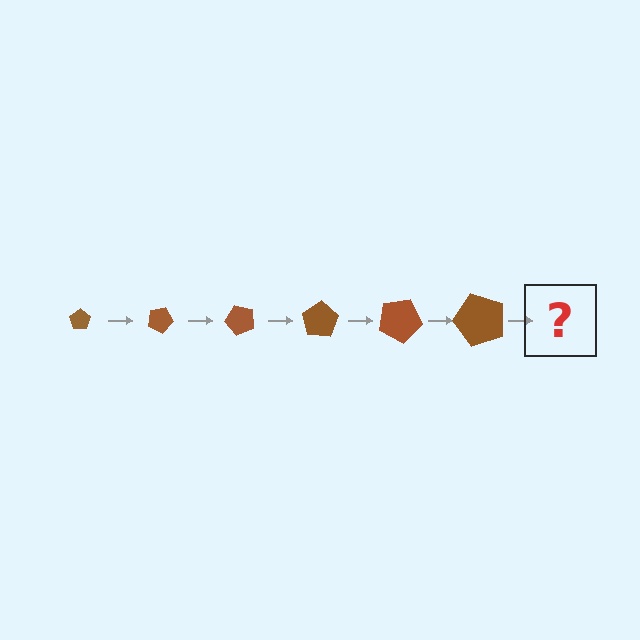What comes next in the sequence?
The next element should be a pentagon, larger than the previous one and rotated 150 degrees from the start.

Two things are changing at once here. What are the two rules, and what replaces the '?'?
The two rules are that the pentagon grows larger each step and it rotates 25 degrees each step. The '?' should be a pentagon, larger than the previous one and rotated 150 degrees from the start.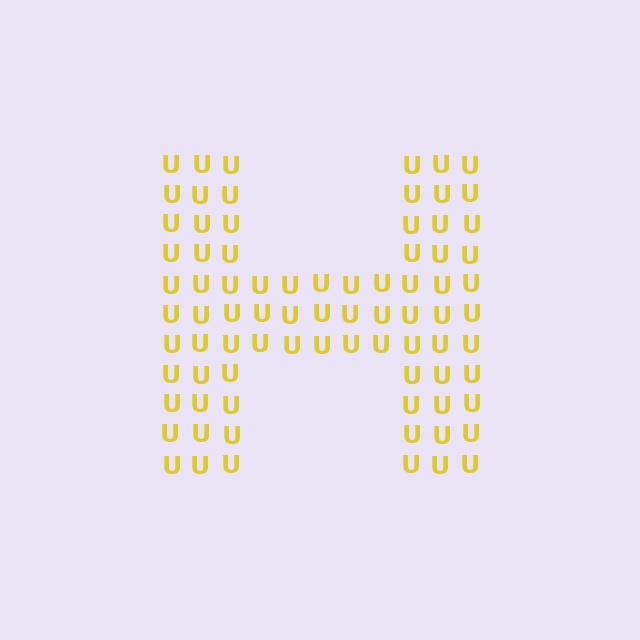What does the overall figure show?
The overall figure shows the letter H.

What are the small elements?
The small elements are letter U's.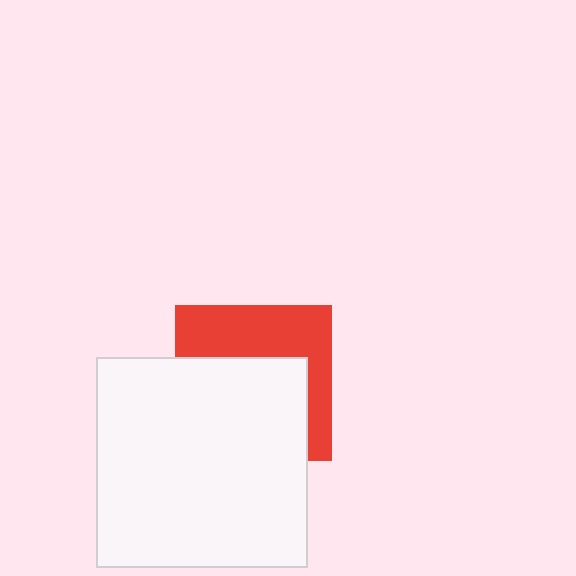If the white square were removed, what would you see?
You would see the complete red square.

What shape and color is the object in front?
The object in front is a white square.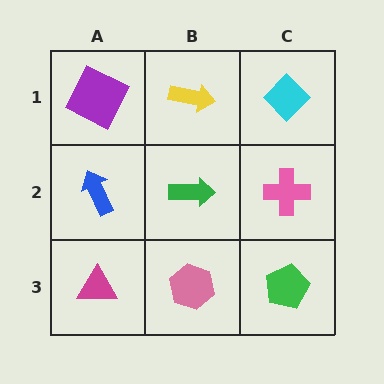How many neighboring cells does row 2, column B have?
4.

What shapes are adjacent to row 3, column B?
A green arrow (row 2, column B), a magenta triangle (row 3, column A), a green pentagon (row 3, column C).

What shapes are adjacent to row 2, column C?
A cyan diamond (row 1, column C), a green pentagon (row 3, column C), a green arrow (row 2, column B).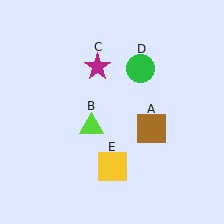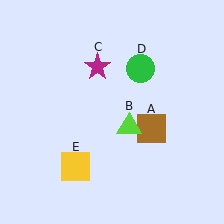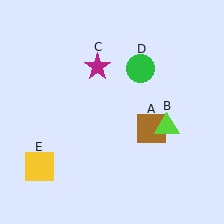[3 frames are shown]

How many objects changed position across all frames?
2 objects changed position: lime triangle (object B), yellow square (object E).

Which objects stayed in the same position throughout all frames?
Brown square (object A) and magenta star (object C) and green circle (object D) remained stationary.